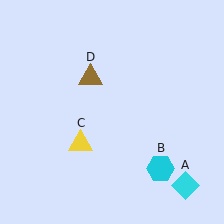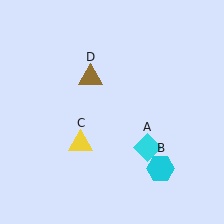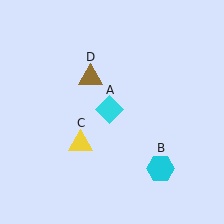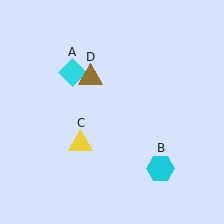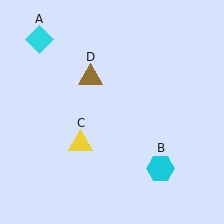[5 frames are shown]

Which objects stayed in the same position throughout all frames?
Cyan hexagon (object B) and yellow triangle (object C) and brown triangle (object D) remained stationary.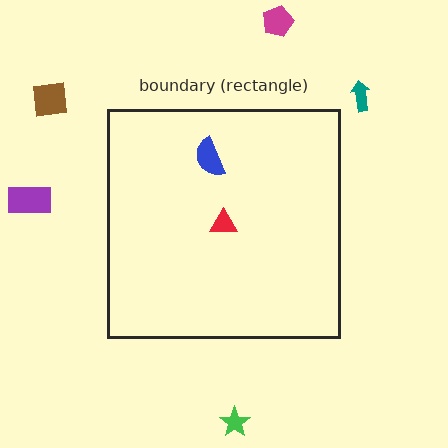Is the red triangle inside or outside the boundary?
Inside.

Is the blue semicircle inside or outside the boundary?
Inside.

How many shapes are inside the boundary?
2 inside, 5 outside.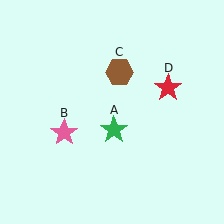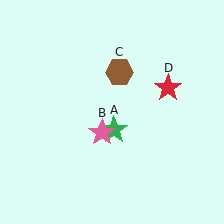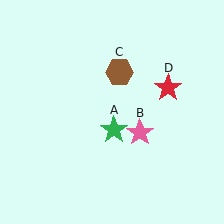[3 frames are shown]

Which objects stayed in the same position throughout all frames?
Green star (object A) and brown hexagon (object C) and red star (object D) remained stationary.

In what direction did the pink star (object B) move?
The pink star (object B) moved right.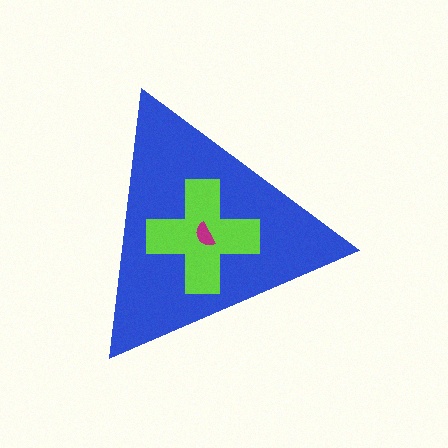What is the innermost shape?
The magenta semicircle.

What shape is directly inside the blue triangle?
The lime cross.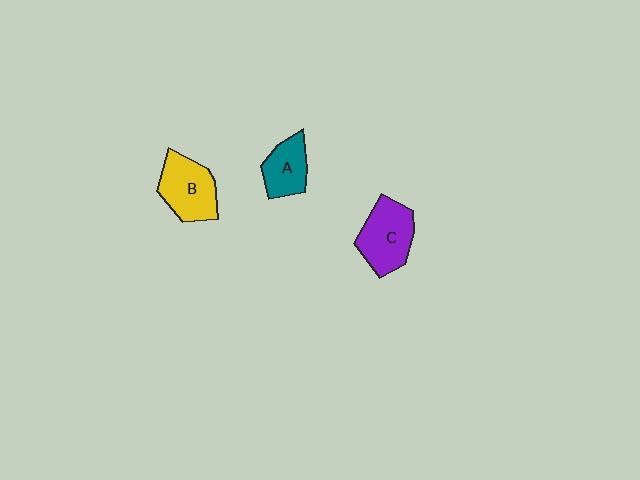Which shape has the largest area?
Shape C (purple).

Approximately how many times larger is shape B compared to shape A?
Approximately 1.4 times.